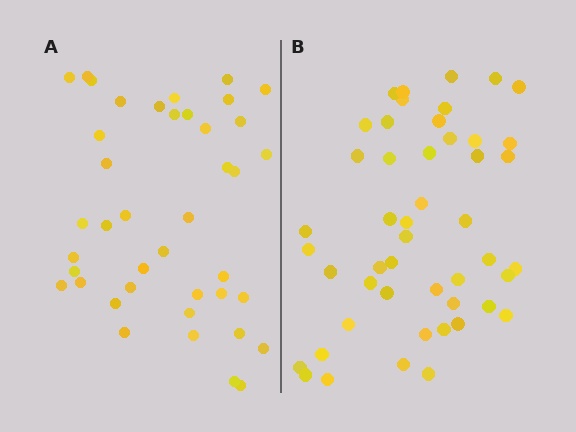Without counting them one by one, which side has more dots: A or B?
Region B (the right region) has more dots.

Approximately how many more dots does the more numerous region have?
Region B has roughly 8 or so more dots than region A.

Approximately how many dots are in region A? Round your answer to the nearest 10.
About 40 dots. (The exact count is 41, which rounds to 40.)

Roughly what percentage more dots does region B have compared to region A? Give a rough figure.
About 15% more.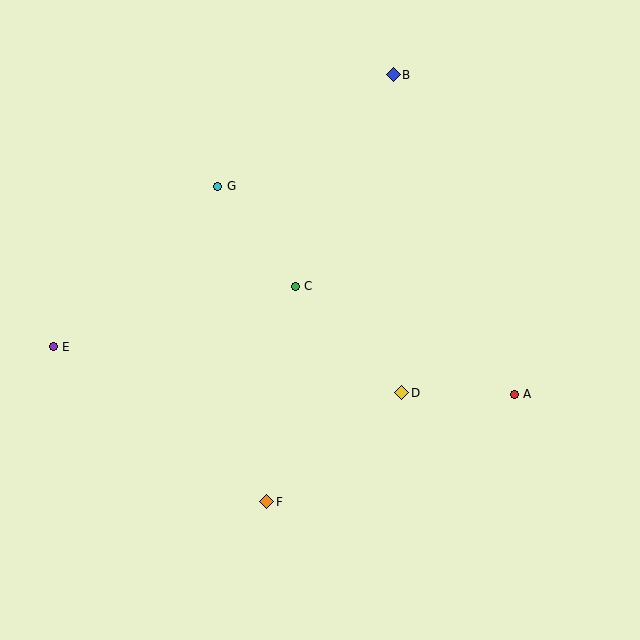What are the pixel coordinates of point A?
Point A is at (514, 394).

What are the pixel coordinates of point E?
Point E is at (53, 347).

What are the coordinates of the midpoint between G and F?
The midpoint between G and F is at (242, 344).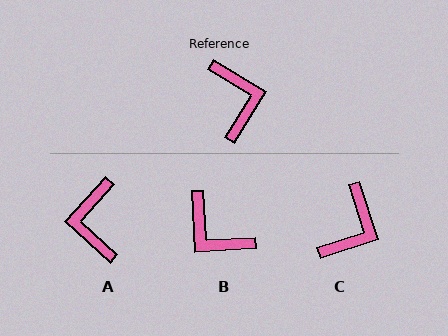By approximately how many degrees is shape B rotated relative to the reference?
Approximately 146 degrees clockwise.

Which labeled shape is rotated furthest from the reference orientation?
A, about 169 degrees away.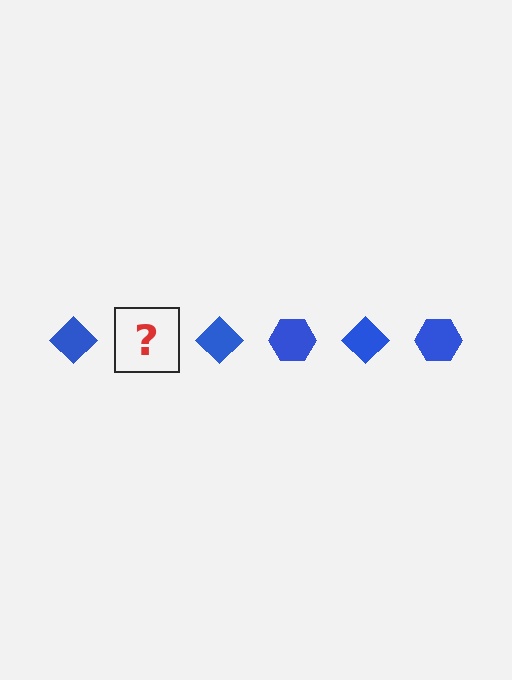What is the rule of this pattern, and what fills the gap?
The rule is that the pattern cycles through diamond, hexagon shapes in blue. The gap should be filled with a blue hexagon.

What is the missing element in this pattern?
The missing element is a blue hexagon.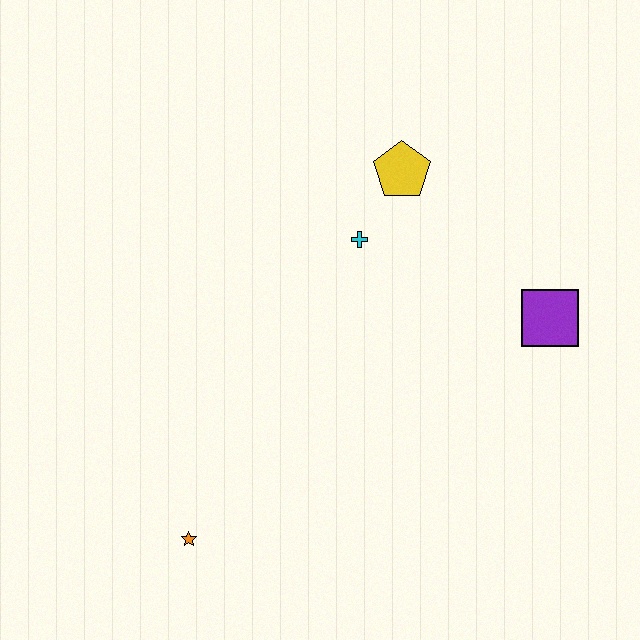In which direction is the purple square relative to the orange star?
The purple square is to the right of the orange star.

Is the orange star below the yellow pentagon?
Yes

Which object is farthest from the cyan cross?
The orange star is farthest from the cyan cross.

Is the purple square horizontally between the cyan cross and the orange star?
No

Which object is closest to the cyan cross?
The yellow pentagon is closest to the cyan cross.